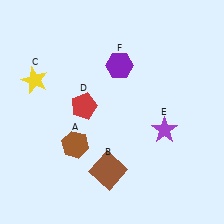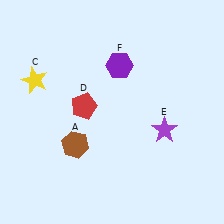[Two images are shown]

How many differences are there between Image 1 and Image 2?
There is 1 difference between the two images.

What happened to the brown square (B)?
The brown square (B) was removed in Image 2. It was in the bottom-left area of Image 1.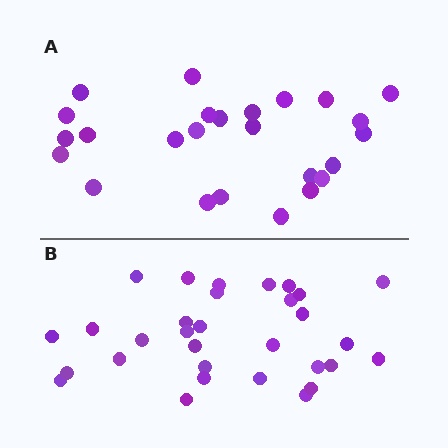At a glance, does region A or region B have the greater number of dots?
Region B (the bottom region) has more dots.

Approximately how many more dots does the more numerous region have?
Region B has about 6 more dots than region A.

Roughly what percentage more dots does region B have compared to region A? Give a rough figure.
About 25% more.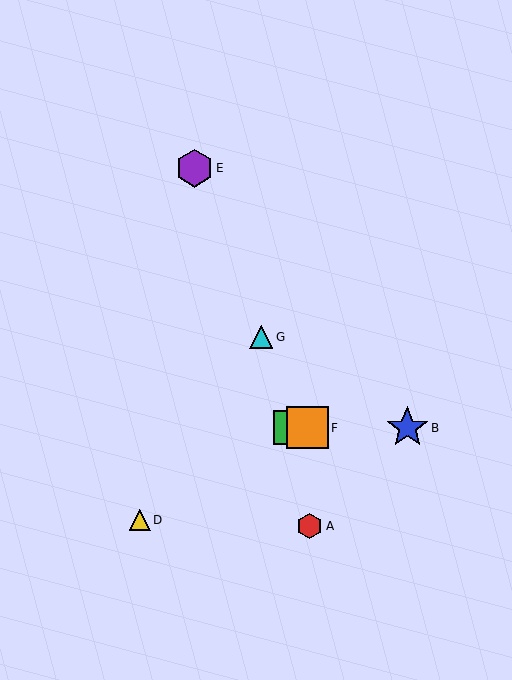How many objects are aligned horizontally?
3 objects (B, C, F) are aligned horizontally.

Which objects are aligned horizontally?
Objects B, C, F are aligned horizontally.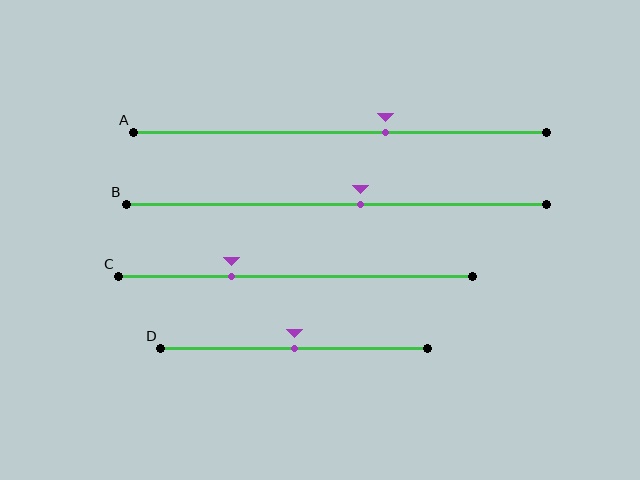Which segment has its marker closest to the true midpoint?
Segment D has its marker closest to the true midpoint.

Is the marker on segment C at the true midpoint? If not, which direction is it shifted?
No, the marker on segment C is shifted to the left by about 18% of the segment length.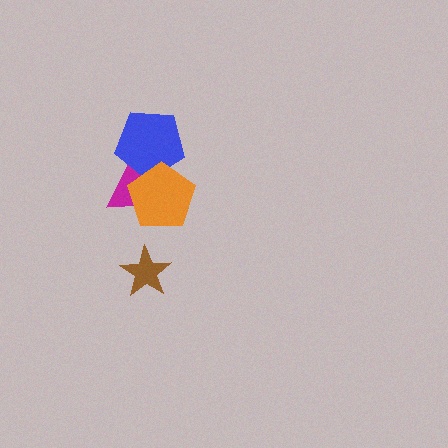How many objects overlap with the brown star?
0 objects overlap with the brown star.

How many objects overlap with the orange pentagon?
2 objects overlap with the orange pentagon.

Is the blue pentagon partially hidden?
Yes, it is partially covered by another shape.